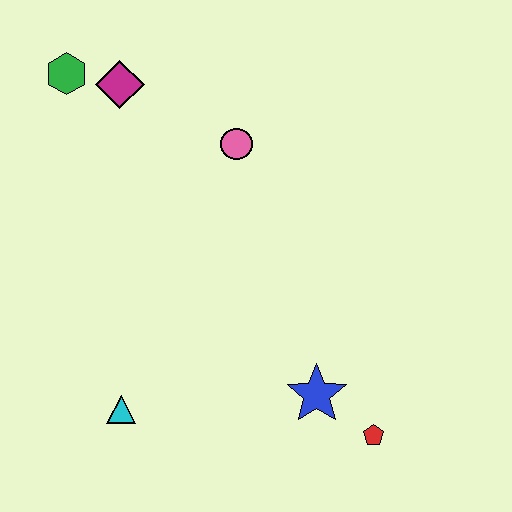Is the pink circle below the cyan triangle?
No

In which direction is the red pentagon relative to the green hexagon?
The red pentagon is below the green hexagon.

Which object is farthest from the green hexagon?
The red pentagon is farthest from the green hexagon.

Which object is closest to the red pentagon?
The blue star is closest to the red pentagon.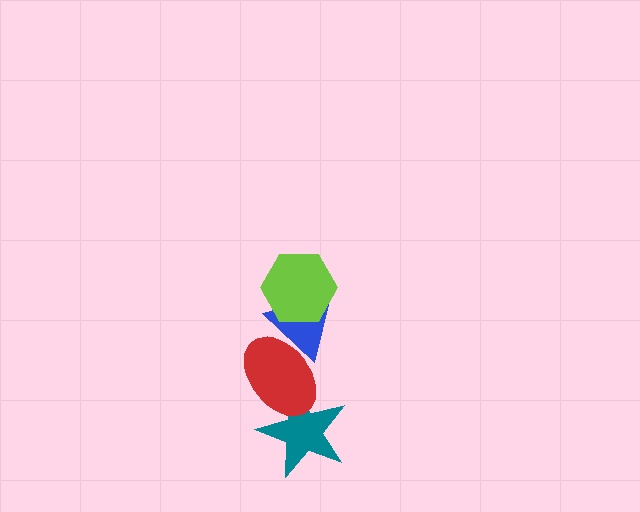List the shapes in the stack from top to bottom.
From top to bottom: the lime hexagon, the blue triangle, the red ellipse, the teal star.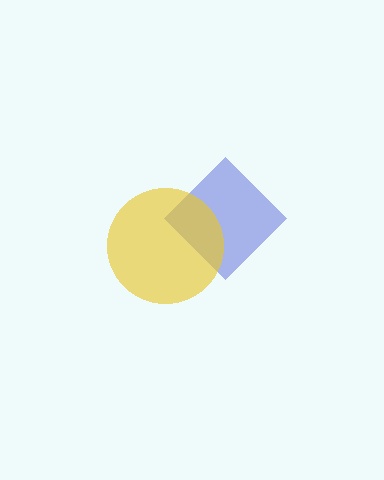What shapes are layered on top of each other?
The layered shapes are: a blue diamond, a yellow circle.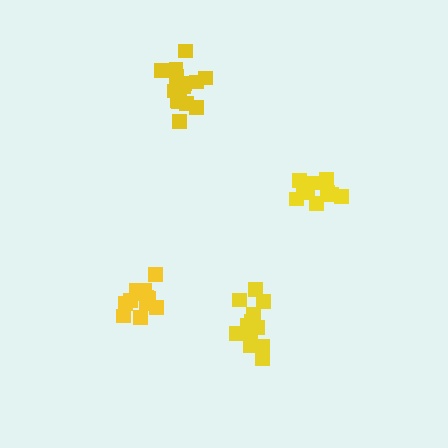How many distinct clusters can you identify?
There are 4 distinct clusters.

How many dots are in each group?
Group 1: 12 dots, Group 2: 12 dots, Group 3: 16 dots, Group 4: 10 dots (50 total).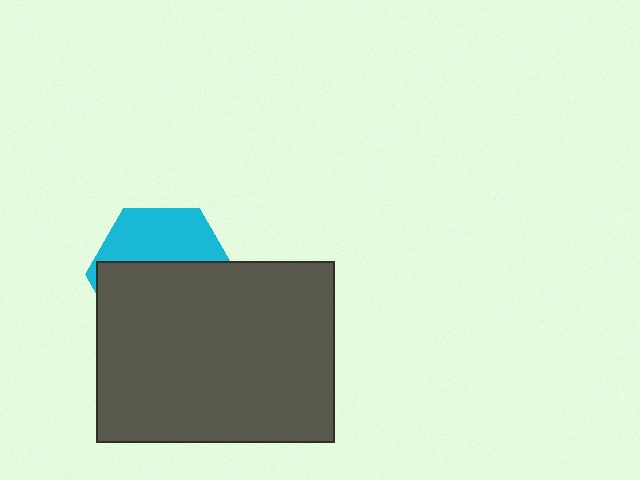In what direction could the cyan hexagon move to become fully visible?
The cyan hexagon could move up. That would shift it out from behind the dark gray rectangle entirely.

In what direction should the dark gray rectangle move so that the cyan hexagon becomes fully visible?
The dark gray rectangle should move down. That is the shortest direction to clear the overlap and leave the cyan hexagon fully visible.